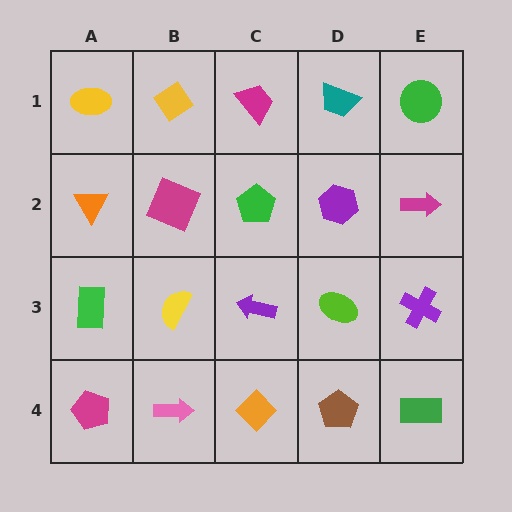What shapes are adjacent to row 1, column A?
An orange triangle (row 2, column A), a yellow diamond (row 1, column B).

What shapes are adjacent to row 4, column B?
A yellow semicircle (row 3, column B), a magenta pentagon (row 4, column A), an orange diamond (row 4, column C).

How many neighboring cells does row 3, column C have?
4.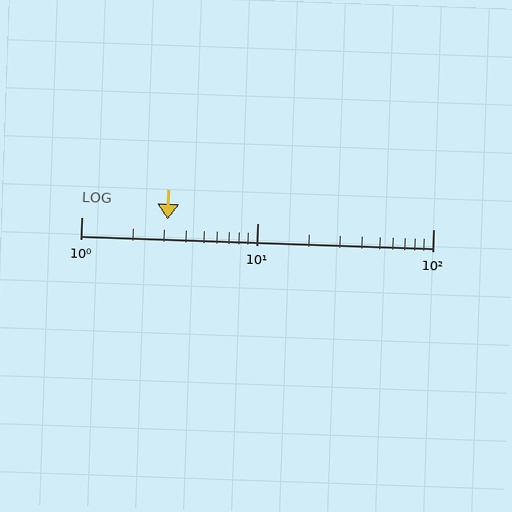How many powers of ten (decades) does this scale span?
The scale spans 2 decades, from 1 to 100.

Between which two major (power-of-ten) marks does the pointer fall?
The pointer is between 1 and 10.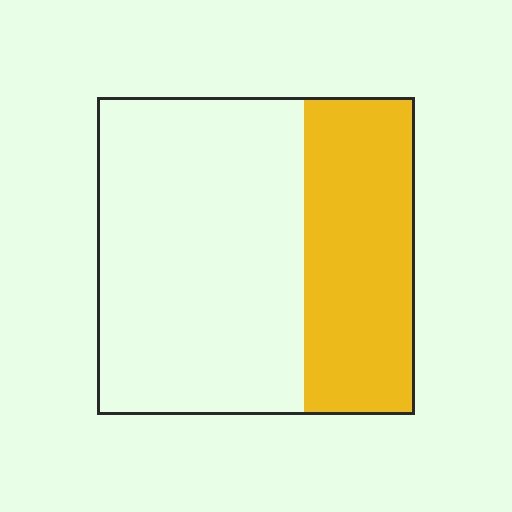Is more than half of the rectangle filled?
No.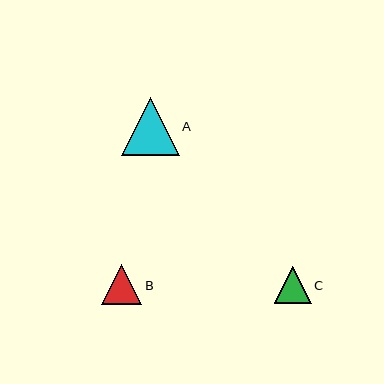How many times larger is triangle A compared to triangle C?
Triangle A is approximately 1.6 times the size of triangle C.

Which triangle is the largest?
Triangle A is the largest with a size of approximately 58 pixels.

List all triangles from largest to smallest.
From largest to smallest: A, B, C.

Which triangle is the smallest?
Triangle C is the smallest with a size of approximately 37 pixels.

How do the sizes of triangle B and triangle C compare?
Triangle B and triangle C are approximately the same size.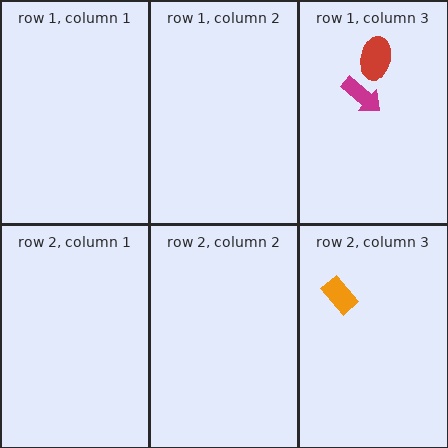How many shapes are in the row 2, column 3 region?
1.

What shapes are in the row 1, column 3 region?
The red ellipse, the magenta arrow.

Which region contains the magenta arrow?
The row 1, column 3 region.